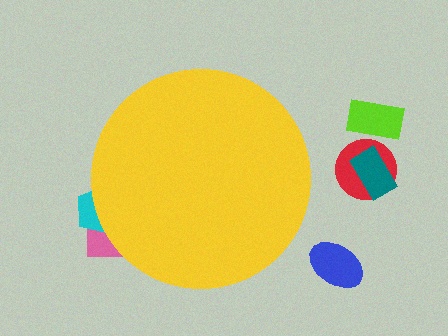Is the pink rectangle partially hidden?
Yes, the pink rectangle is partially hidden behind the yellow circle.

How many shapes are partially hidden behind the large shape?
2 shapes are partially hidden.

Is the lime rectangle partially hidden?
No, the lime rectangle is fully visible.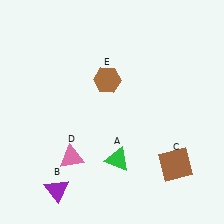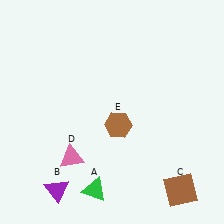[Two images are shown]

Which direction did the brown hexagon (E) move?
The brown hexagon (E) moved down.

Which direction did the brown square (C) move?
The brown square (C) moved down.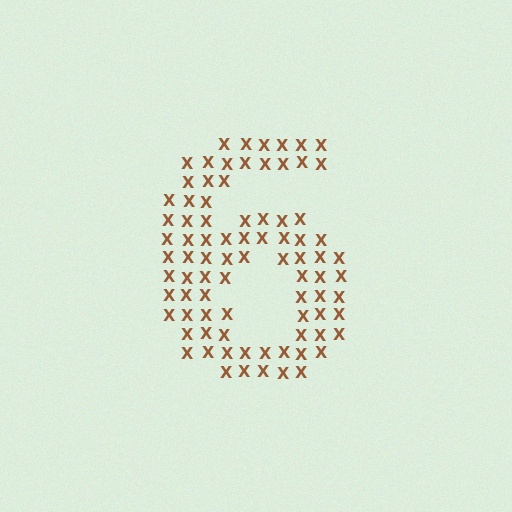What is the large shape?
The large shape is the digit 6.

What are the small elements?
The small elements are letter X's.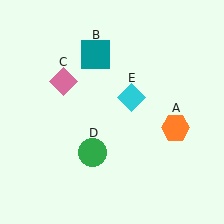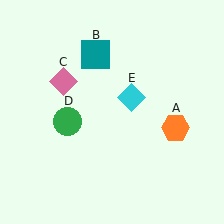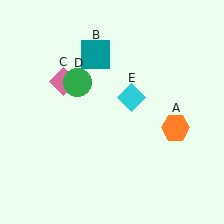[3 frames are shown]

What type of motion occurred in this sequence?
The green circle (object D) rotated clockwise around the center of the scene.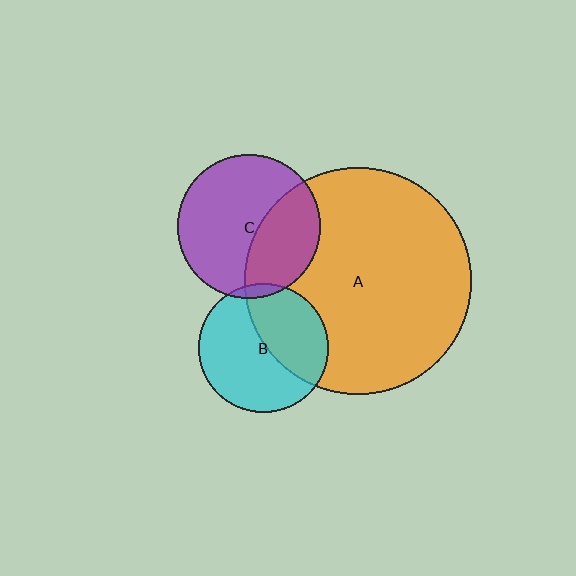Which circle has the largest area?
Circle A (orange).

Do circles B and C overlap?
Yes.